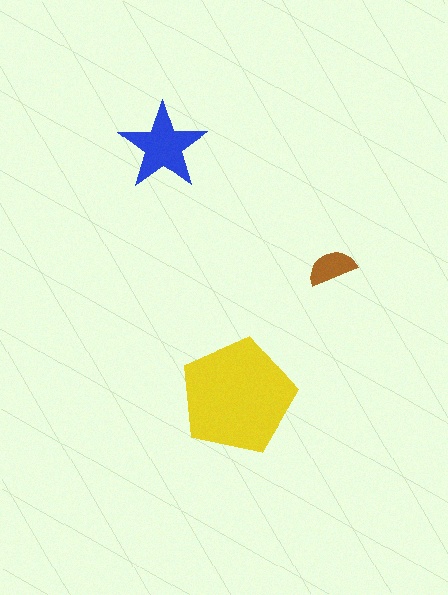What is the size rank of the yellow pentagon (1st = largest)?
1st.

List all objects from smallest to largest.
The brown semicircle, the blue star, the yellow pentagon.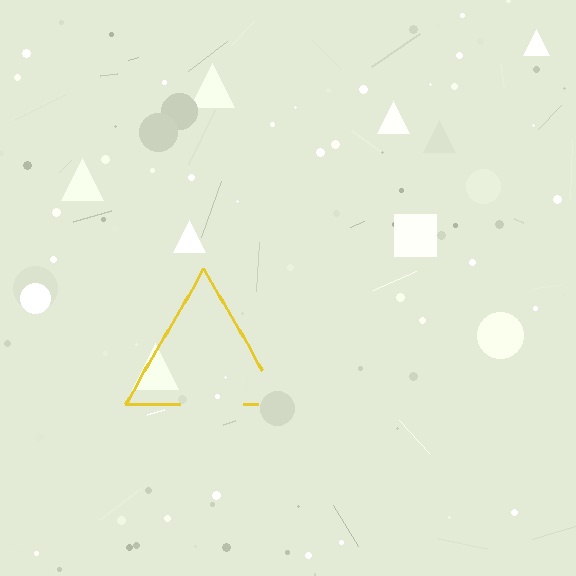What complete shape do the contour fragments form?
The contour fragments form a triangle.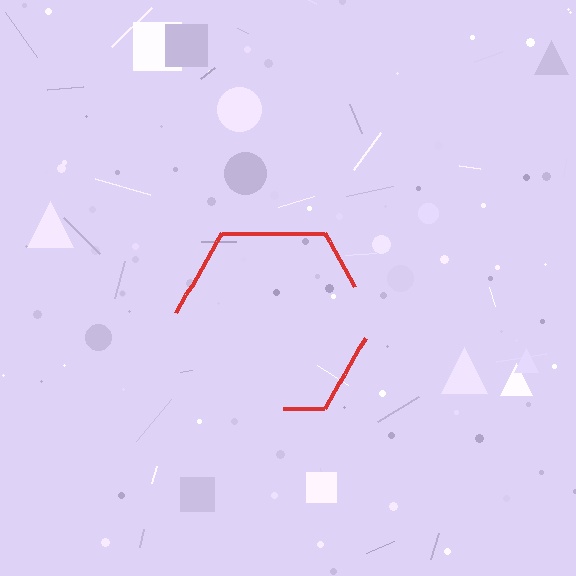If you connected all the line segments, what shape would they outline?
They would outline a hexagon.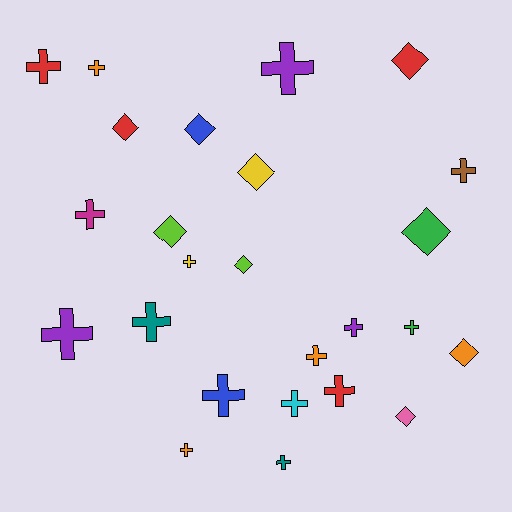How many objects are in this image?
There are 25 objects.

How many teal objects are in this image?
There are 2 teal objects.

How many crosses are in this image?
There are 16 crosses.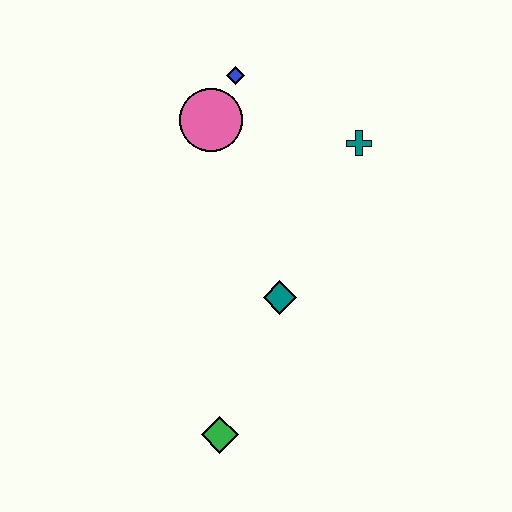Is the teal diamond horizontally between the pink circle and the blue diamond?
No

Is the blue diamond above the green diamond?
Yes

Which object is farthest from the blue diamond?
The green diamond is farthest from the blue diamond.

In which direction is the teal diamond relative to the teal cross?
The teal diamond is below the teal cross.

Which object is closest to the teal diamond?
The green diamond is closest to the teal diamond.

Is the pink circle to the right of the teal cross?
No